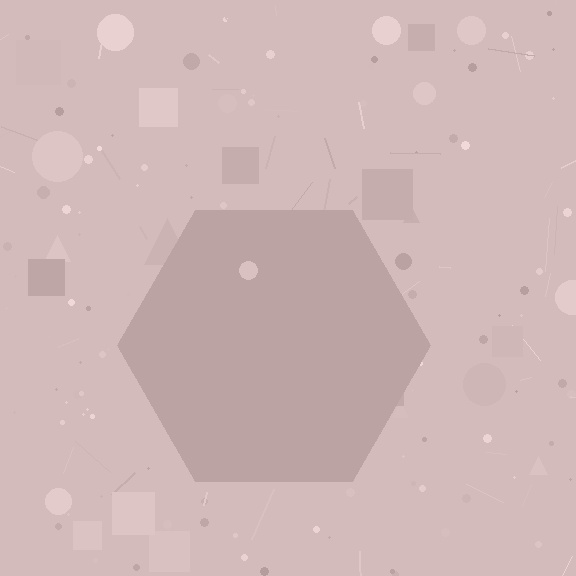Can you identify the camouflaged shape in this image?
The camouflaged shape is a hexagon.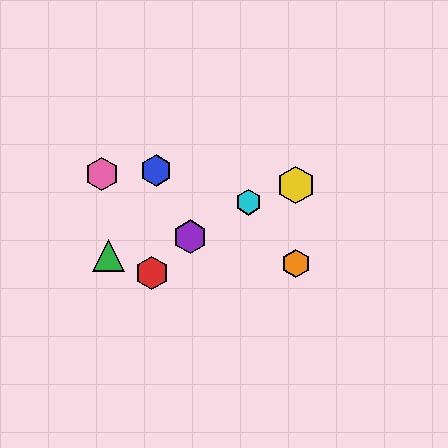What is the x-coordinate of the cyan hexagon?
The cyan hexagon is at x≈248.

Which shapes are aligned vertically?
The yellow hexagon, the orange hexagon are aligned vertically.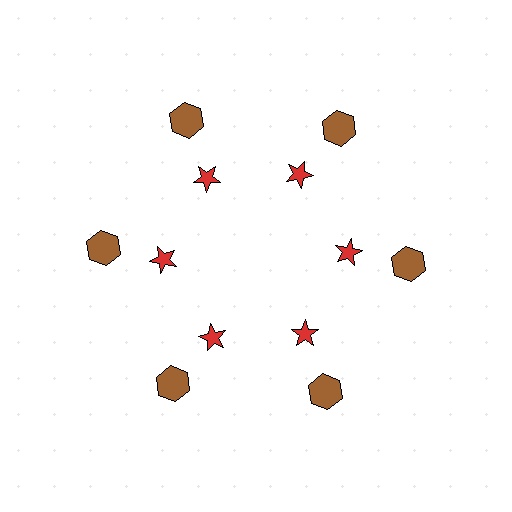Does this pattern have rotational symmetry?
Yes, this pattern has 6-fold rotational symmetry. It looks the same after rotating 60 degrees around the center.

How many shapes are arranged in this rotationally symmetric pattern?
There are 12 shapes, arranged in 6 groups of 2.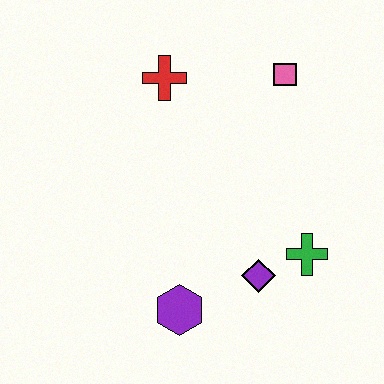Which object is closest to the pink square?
The red cross is closest to the pink square.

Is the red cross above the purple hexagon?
Yes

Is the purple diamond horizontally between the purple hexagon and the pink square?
Yes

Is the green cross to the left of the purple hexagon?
No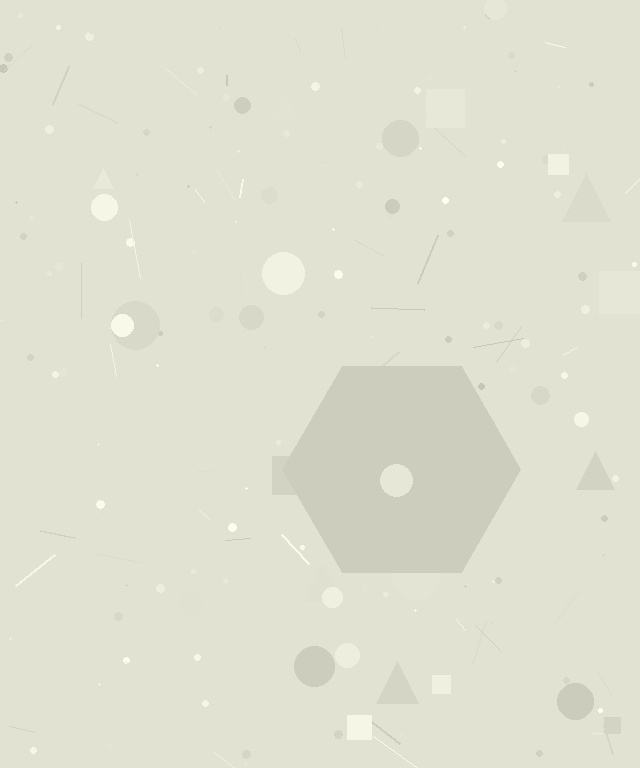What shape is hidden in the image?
A hexagon is hidden in the image.